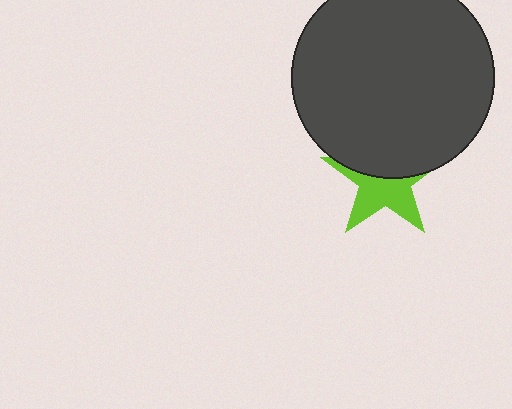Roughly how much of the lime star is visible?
About half of it is visible (roughly 52%).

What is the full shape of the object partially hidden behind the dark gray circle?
The partially hidden object is a lime star.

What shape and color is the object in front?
The object in front is a dark gray circle.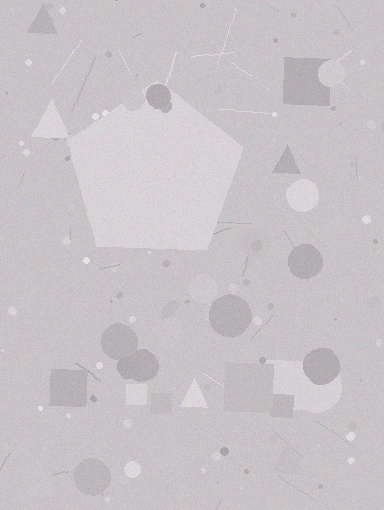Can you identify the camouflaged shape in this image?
The camouflaged shape is a pentagon.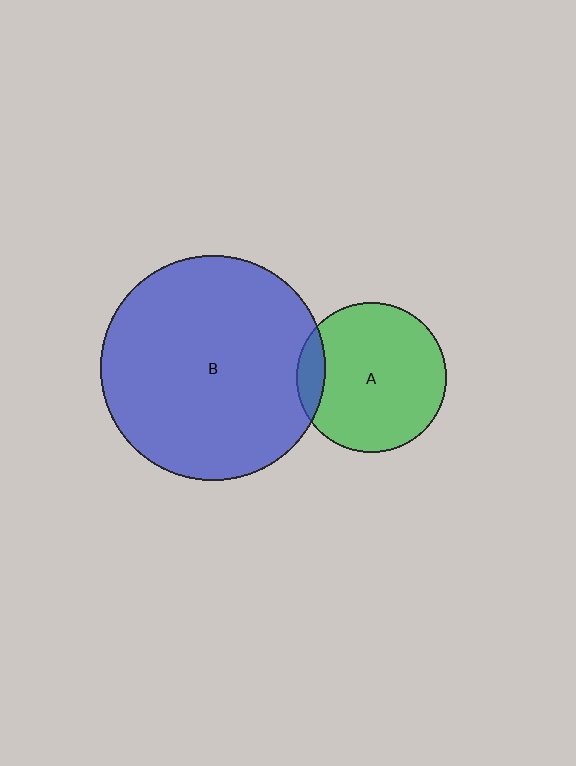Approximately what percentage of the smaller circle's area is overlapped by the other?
Approximately 10%.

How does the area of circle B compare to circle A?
Approximately 2.2 times.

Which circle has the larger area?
Circle B (blue).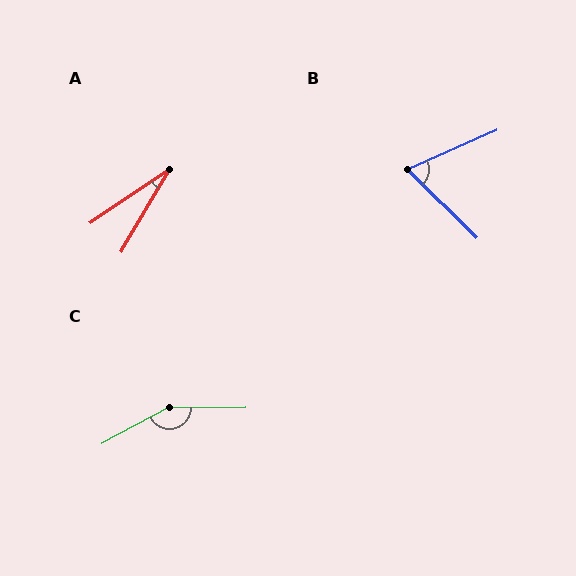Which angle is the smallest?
A, at approximately 26 degrees.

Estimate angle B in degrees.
Approximately 69 degrees.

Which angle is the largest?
C, at approximately 152 degrees.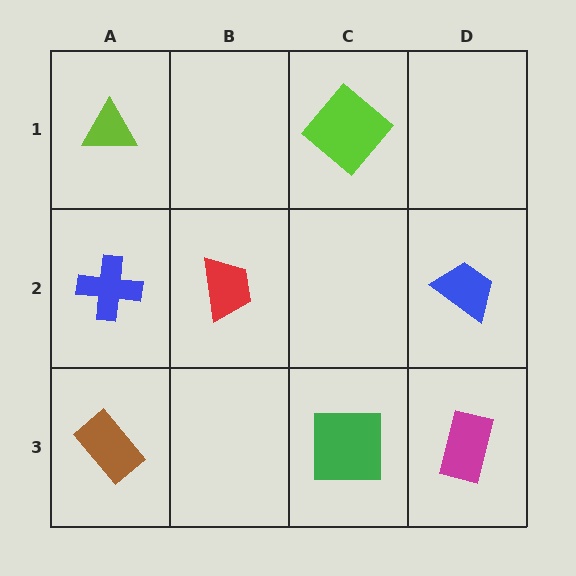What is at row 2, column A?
A blue cross.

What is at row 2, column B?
A red trapezoid.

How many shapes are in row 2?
3 shapes.